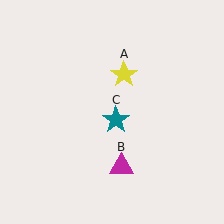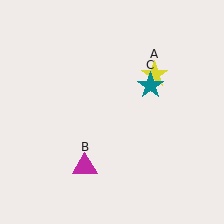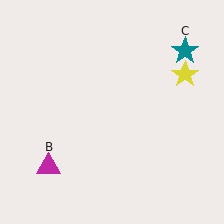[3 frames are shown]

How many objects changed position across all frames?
3 objects changed position: yellow star (object A), magenta triangle (object B), teal star (object C).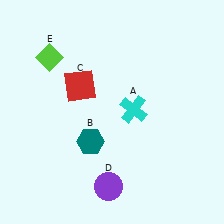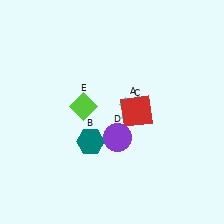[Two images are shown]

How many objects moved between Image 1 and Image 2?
3 objects moved between the two images.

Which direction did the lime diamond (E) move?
The lime diamond (E) moved down.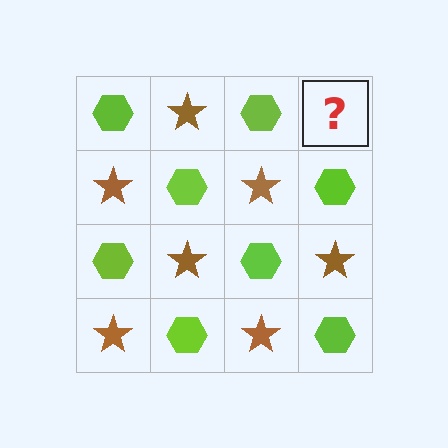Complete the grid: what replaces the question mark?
The question mark should be replaced with a brown star.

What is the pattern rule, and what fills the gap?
The rule is that it alternates lime hexagon and brown star in a checkerboard pattern. The gap should be filled with a brown star.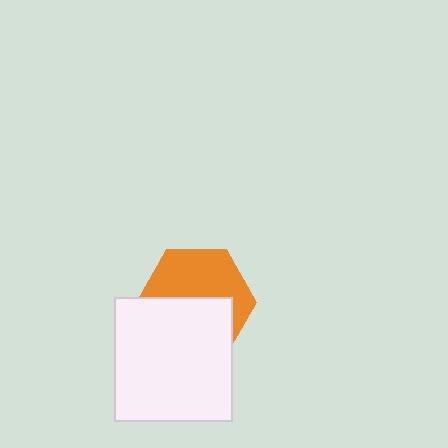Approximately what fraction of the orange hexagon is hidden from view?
Roughly 50% of the orange hexagon is hidden behind the white rectangle.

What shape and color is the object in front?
The object in front is a white rectangle.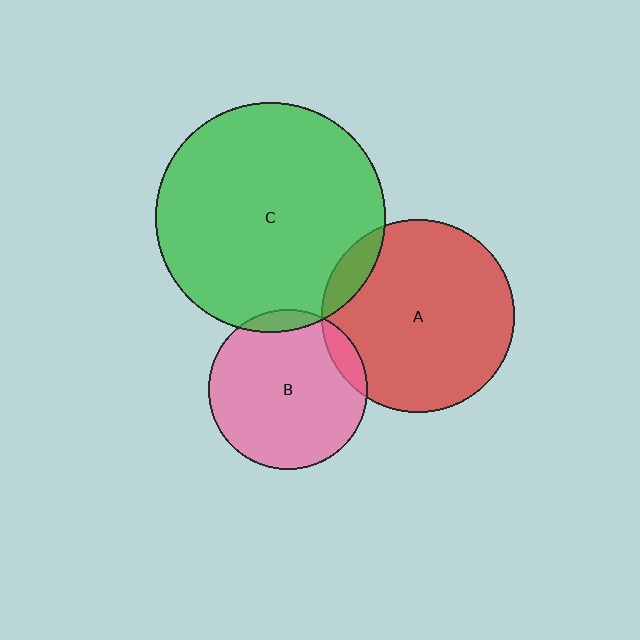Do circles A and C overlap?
Yes.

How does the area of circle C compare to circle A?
Approximately 1.4 times.